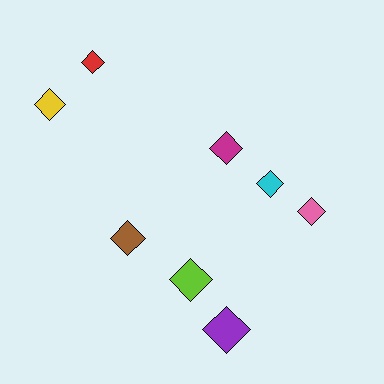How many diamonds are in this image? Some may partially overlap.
There are 8 diamonds.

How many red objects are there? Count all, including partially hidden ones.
There is 1 red object.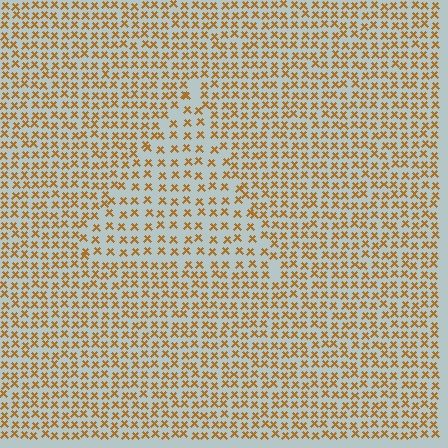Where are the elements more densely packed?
The elements are more densely packed outside the triangle boundary.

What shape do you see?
I see a triangle.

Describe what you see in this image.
The image contains small brown elements arranged at two different densities. A triangle-shaped region is visible where the elements are less densely packed than the surrounding area.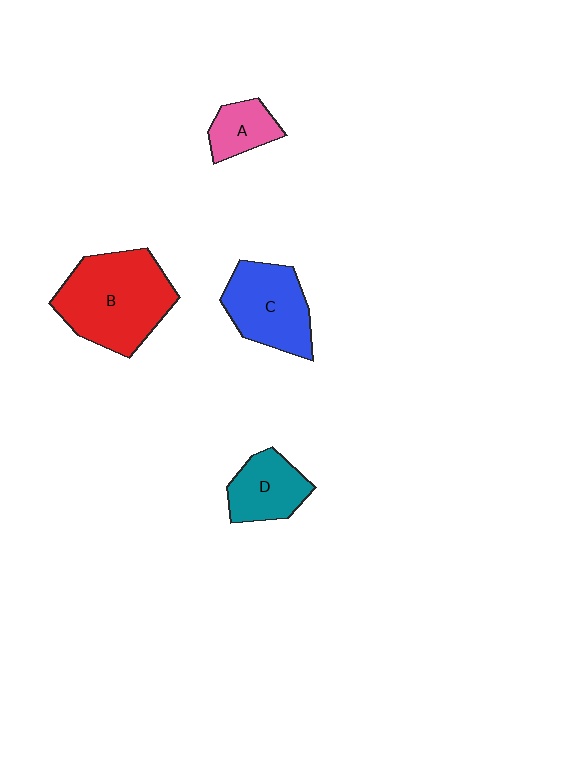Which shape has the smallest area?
Shape A (pink).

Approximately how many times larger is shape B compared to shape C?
Approximately 1.4 times.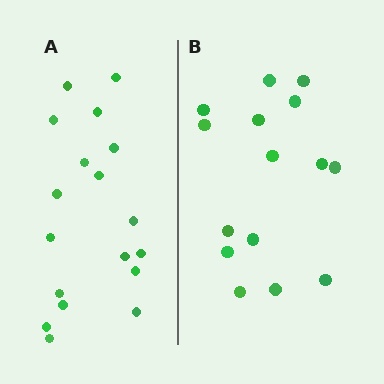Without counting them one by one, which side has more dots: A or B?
Region A (the left region) has more dots.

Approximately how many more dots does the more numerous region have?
Region A has just a few more — roughly 2 or 3 more dots than region B.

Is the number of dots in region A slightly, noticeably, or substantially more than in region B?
Region A has only slightly more — the two regions are fairly close. The ratio is roughly 1.2 to 1.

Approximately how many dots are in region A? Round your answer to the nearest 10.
About 20 dots. (The exact count is 18, which rounds to 20.)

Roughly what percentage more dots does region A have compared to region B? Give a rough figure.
About 20% more.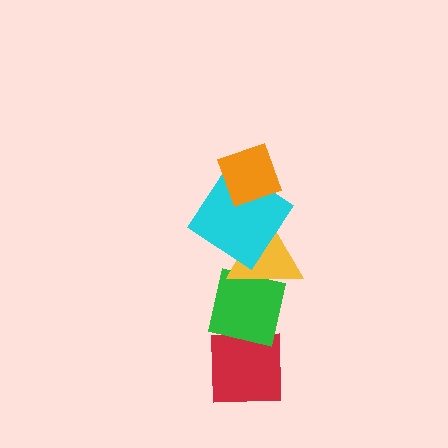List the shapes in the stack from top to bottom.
From top to bottom: the orange diamond, the cyan diamond, the yellow triangle, the green square, the red square.